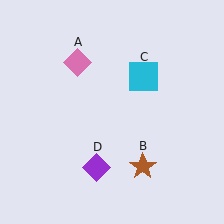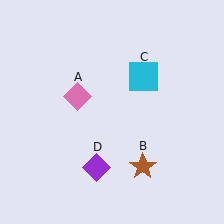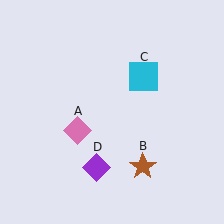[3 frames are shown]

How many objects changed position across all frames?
1 object changed position: pink diamond (object A).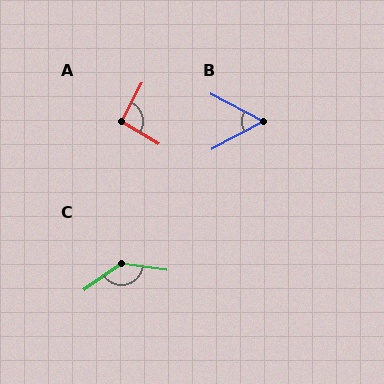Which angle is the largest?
C, at approximately 136 degrees.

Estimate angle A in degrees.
Approximately 93 degrees.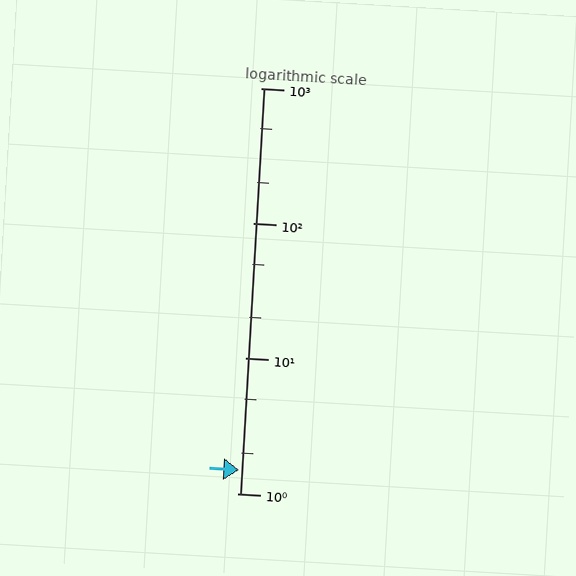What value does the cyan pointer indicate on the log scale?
The pointer indicates approximately 1.5.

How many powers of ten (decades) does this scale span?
The scale spans 3 decades, from 1 to 1000.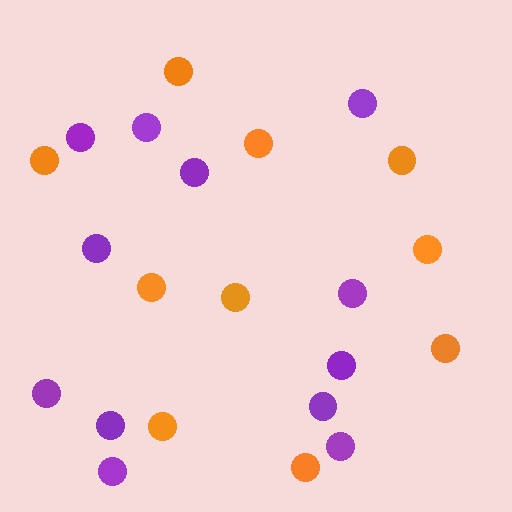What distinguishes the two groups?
There are 2 groups: one group of orange circles (10) and one group of purple circles (12).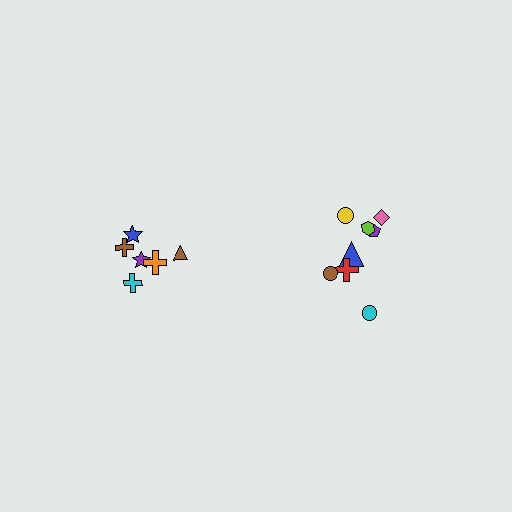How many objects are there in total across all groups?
There are 14 objects.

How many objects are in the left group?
There are 6 objects.